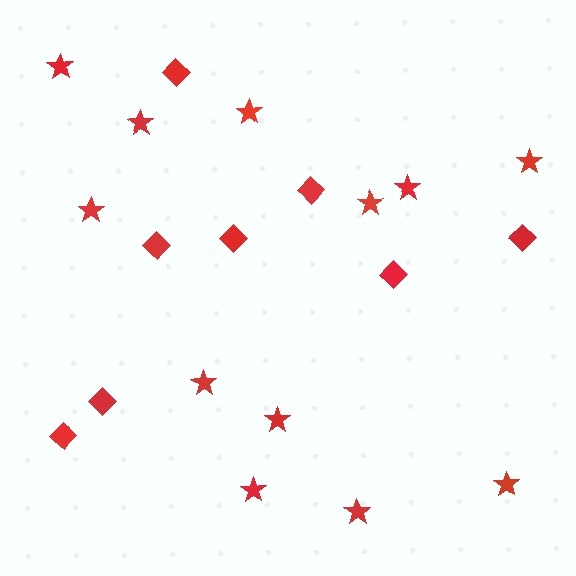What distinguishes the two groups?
There are 2 groups: one group of stars (12) and one group of diamonds (8).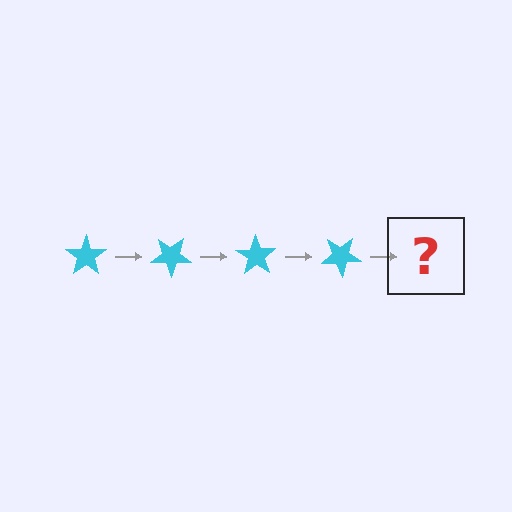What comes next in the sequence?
The next element should be a cyan star rotated 140 degrees.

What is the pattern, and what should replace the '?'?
The pattern is that the star rotates 35 degrees each step. The '?' should be a cyan star rotated 140 degrees.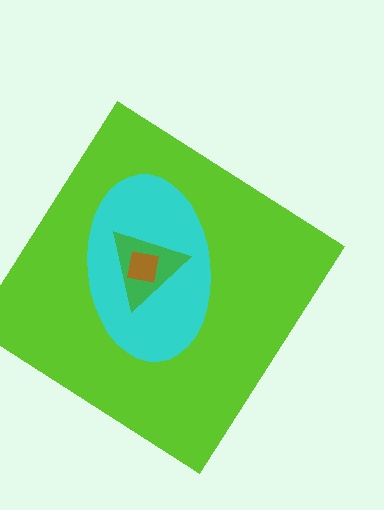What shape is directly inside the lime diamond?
The cyan ellipse.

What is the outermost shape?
The lime diamond.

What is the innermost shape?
The brown square.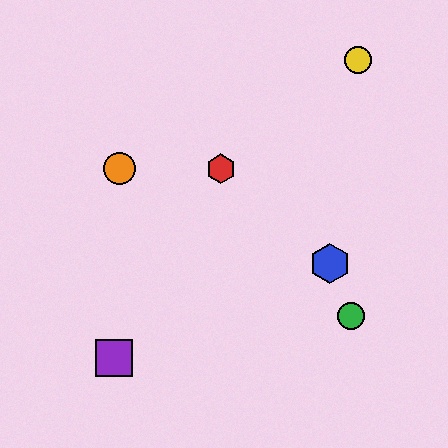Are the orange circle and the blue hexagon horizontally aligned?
No, the orange circle is at y≈169 and the blue hexagon is at y≈264.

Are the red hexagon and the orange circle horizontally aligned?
Yes, both are at y≈169.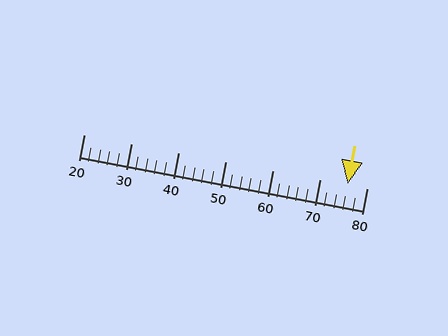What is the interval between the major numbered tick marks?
The major tick marks are spaced 10 units apart.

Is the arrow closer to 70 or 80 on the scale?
The arrow is closer to 80.